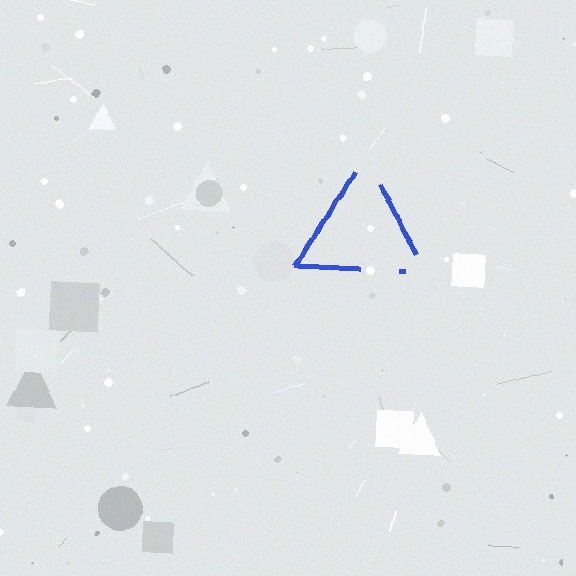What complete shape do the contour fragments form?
The contour fragments form a triangle.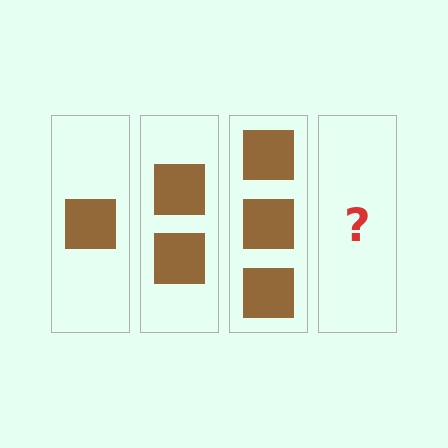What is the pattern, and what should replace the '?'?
The pattern is that each step adds one more square. The '?' should be 4 squares.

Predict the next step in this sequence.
The next step is 4 squares.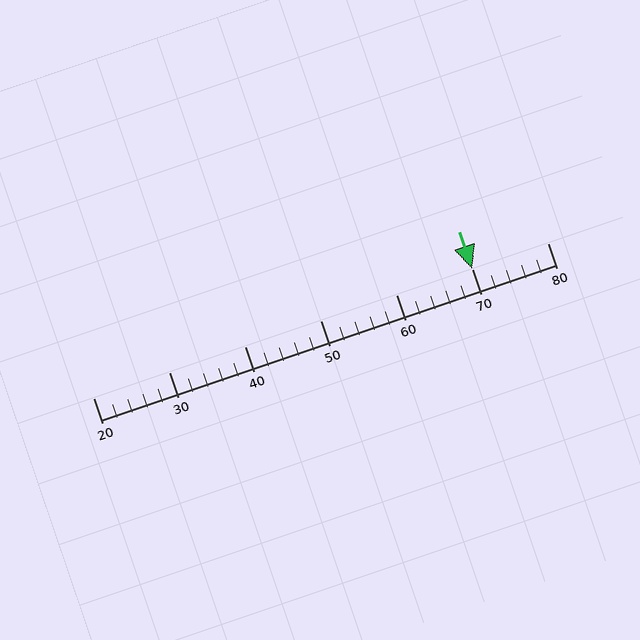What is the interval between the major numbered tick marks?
The major tick marks are spaced 10 units apart.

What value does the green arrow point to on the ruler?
The green arrow points to approximately 70.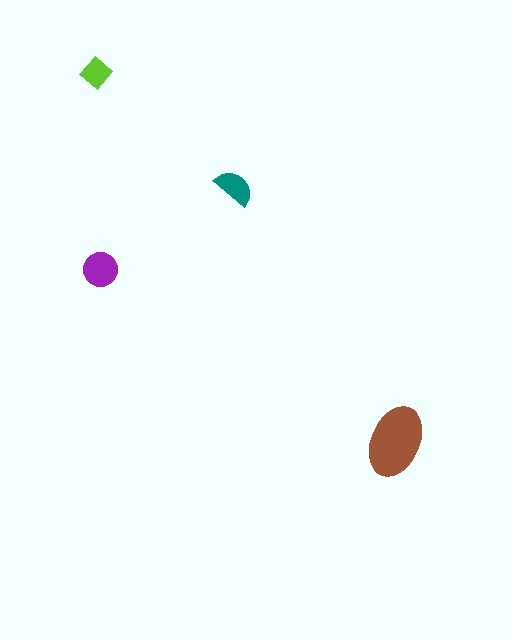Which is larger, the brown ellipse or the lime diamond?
The brown ellipse.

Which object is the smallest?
The lime diamond.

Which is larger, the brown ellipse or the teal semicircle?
The brown ellipse.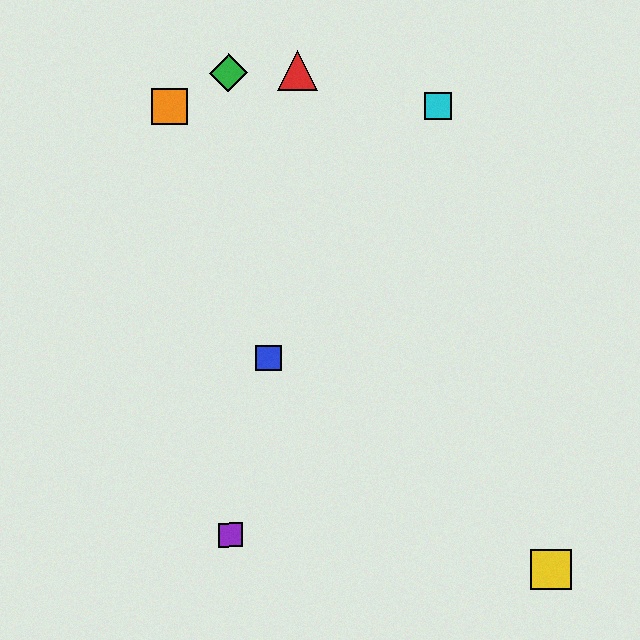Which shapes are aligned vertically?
The green diamond, the purple square are aligned vertically.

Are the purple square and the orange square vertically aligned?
No, the purple square is at x≈231 and the orange square is at x≈169.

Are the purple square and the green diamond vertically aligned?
Yes, both are at x≈231.